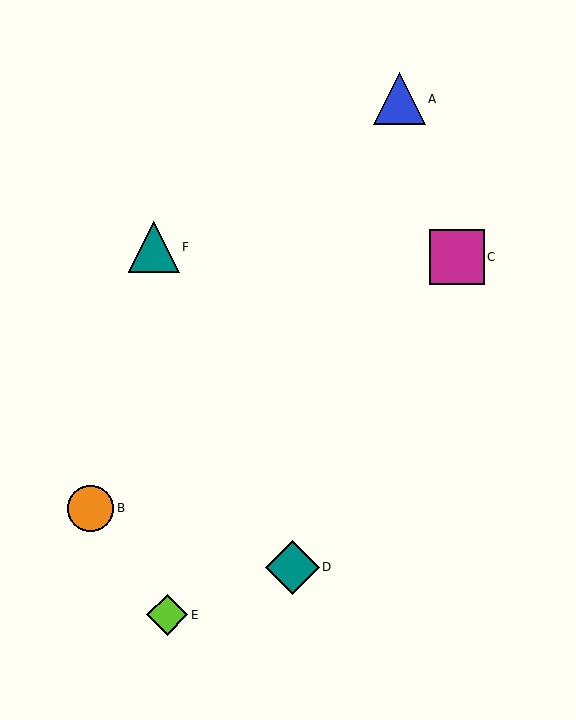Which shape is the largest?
The magenta square (labeled C) is the largest.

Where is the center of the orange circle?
The center of the orange circle is at (90, 508).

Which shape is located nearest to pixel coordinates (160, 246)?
The teal triangle (labeled F) at (154, 247) is nearest to that location.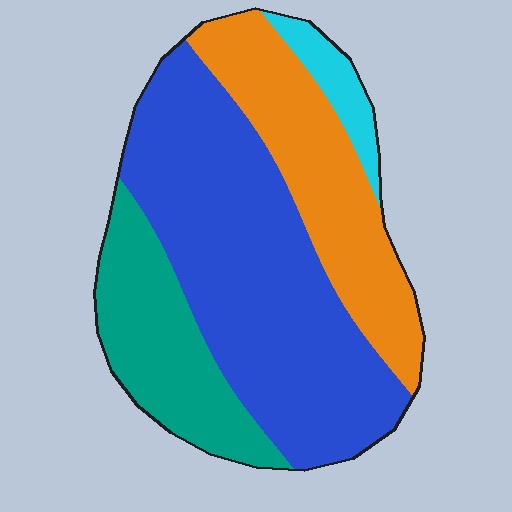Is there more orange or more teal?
Orange.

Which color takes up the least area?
Cyan, at roughly 5%.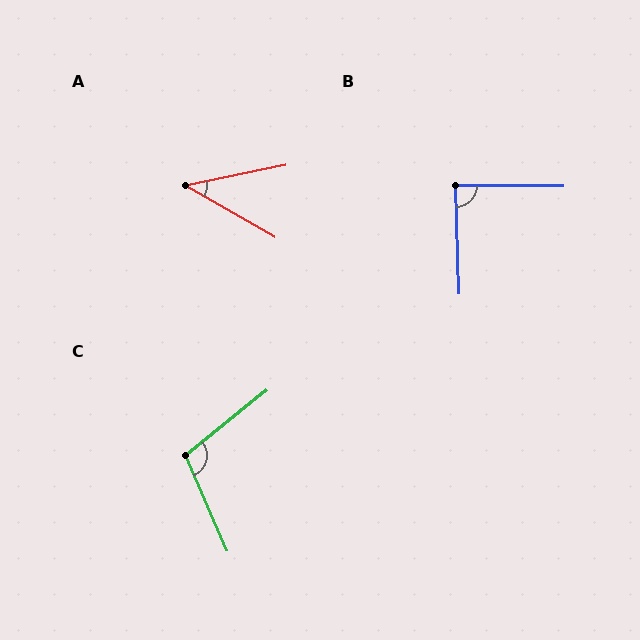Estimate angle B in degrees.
Approximately 88 degrees.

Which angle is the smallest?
A, at approximately 41 degrees.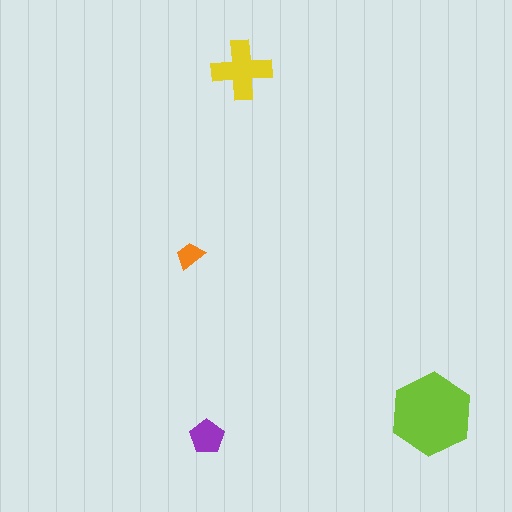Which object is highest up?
The yellow cross is topmost.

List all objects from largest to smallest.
The lime hexagon, the yellow cross, the purple pentagon, the orange trapezoid.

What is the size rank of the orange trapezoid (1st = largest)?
4th.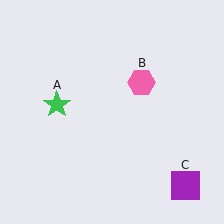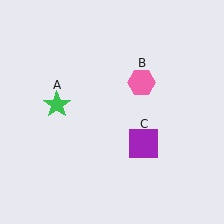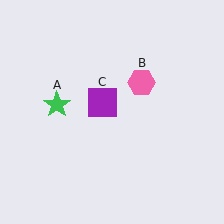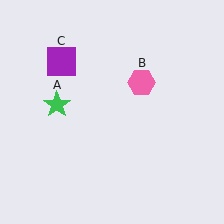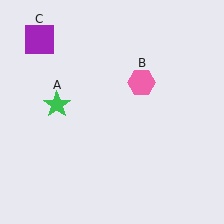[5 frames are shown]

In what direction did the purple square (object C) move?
The purple square (object C) moved up and to the left.